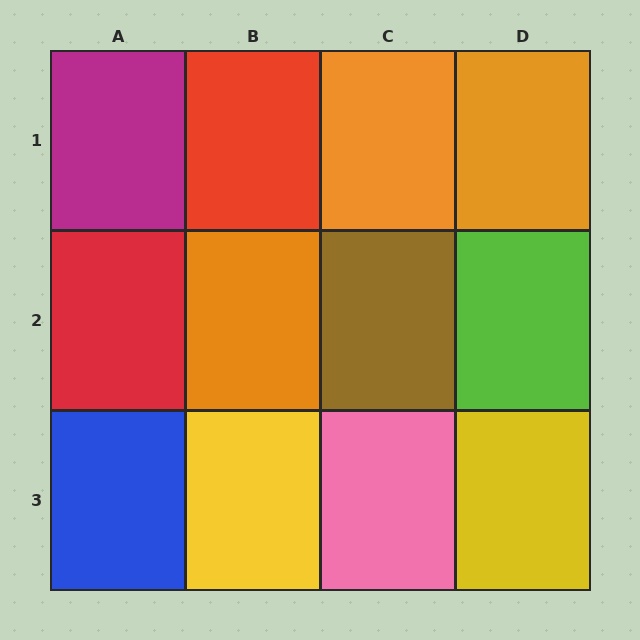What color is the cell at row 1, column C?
Orange.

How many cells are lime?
1 cell is lime.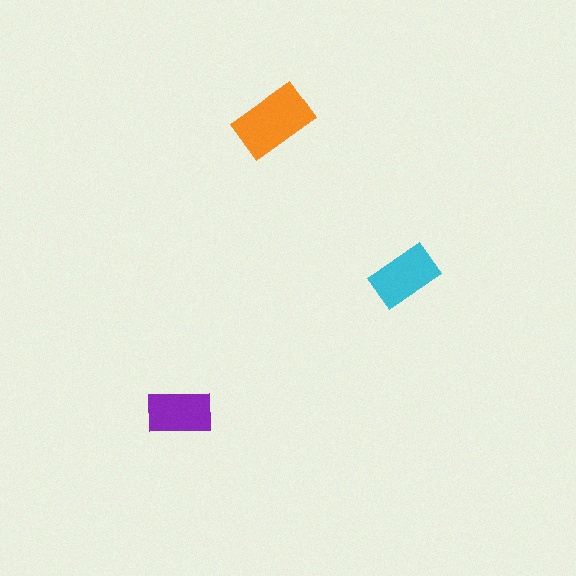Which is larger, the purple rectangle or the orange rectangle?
The orange one.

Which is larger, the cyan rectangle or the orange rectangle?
The orange one.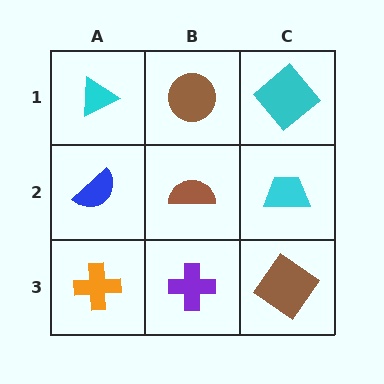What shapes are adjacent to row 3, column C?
A cyan trapezoid (row 2, column C), a purple cross (row 3, column B).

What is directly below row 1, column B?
A brown semicircle.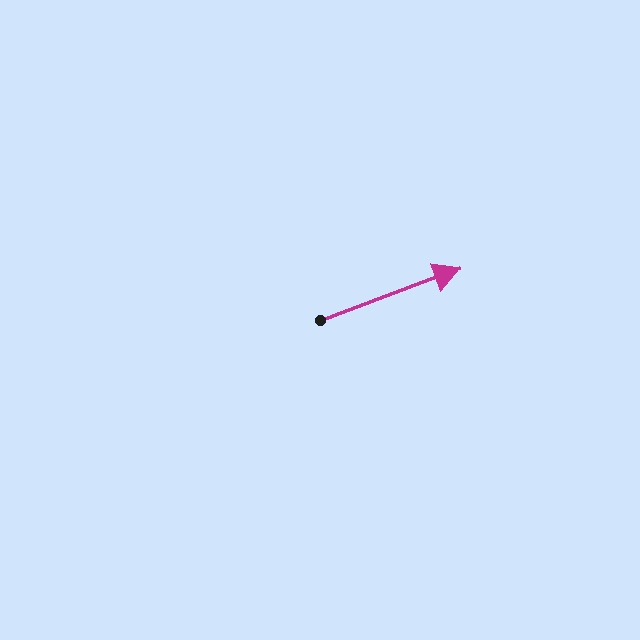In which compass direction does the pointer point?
East.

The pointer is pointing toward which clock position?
Roughly 2 o'clock.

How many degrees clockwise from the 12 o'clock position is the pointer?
Approximately 70 degrees.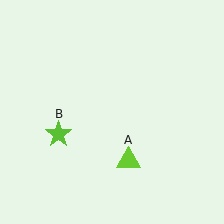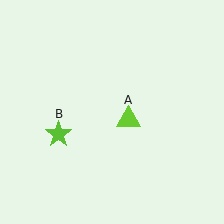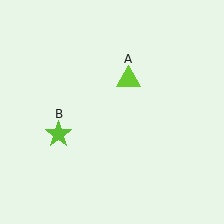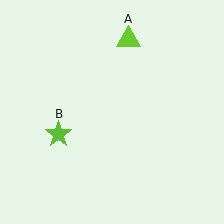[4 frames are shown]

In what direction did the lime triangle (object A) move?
The lime triangle (object A) moved up.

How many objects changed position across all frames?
1 object changed position: lime triangle (object A).